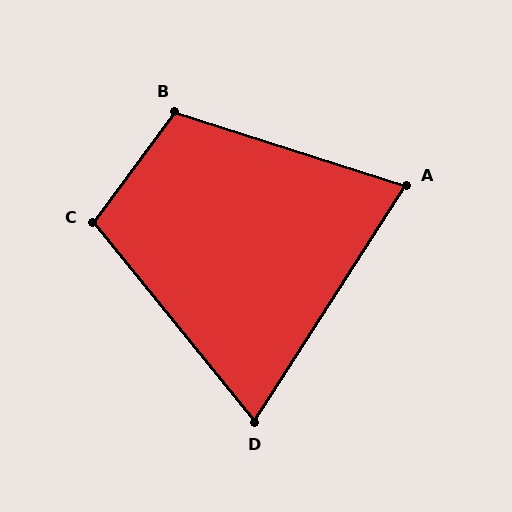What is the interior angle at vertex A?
Approximately 75 degrees (acute).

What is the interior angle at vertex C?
Approximately 105 degrees (obtuse).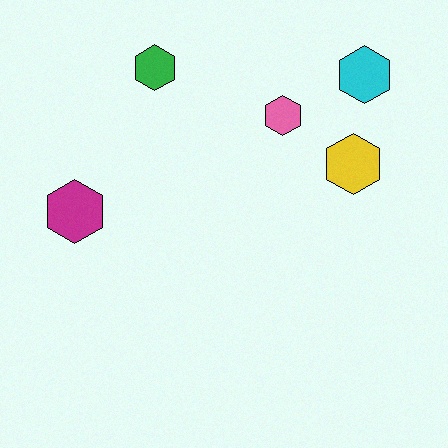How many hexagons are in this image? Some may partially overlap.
There are 5 hexagons.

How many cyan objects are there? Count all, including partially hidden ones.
There is 1 cyan object.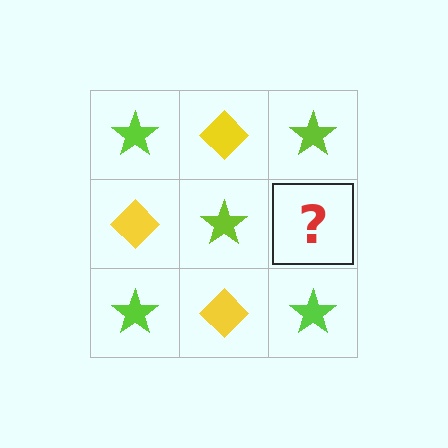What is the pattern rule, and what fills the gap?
The rule is that it alternates lime star and yellow diamond in a checkerboard pattern. The gap should be filled with a yellow diamond.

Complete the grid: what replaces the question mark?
The question mark should be replaced with a yellow diamond.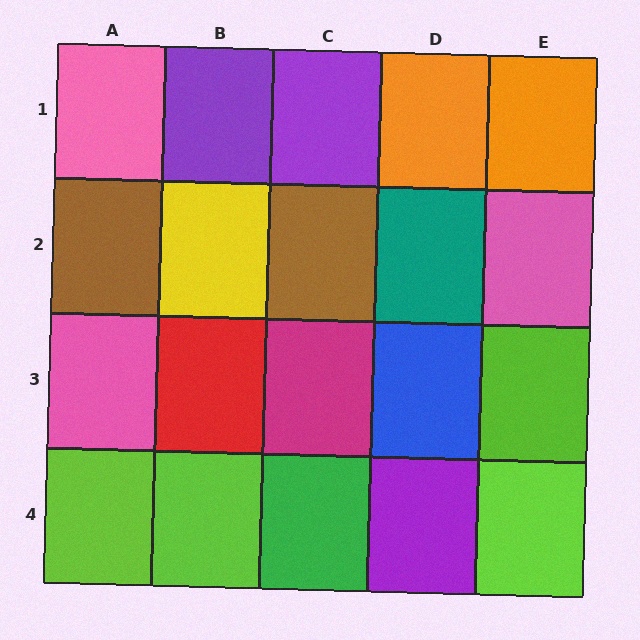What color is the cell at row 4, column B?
Lime.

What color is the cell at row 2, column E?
Pink.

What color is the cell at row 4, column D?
Purple.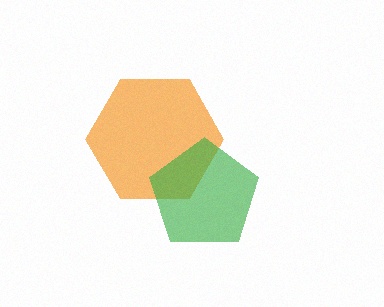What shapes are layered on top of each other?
The layered shapes are: an orange hexagon, a green pentagon.